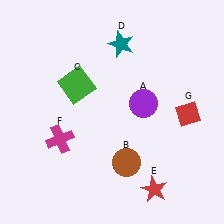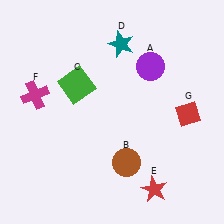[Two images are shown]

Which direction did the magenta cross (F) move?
The magenta cross (F) moved up.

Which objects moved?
The objects that moved are: the purple circle (A), the magenta cross (F).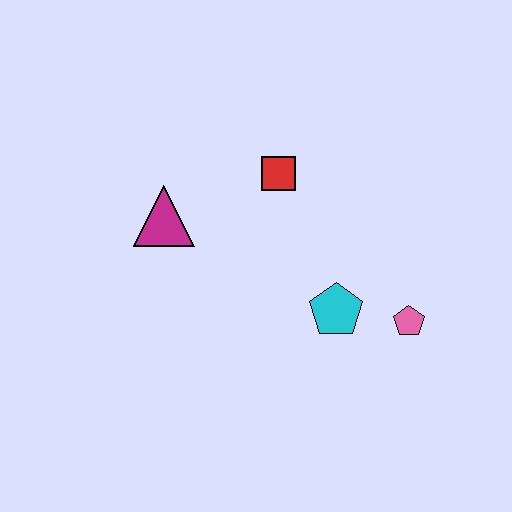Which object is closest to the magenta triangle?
The red square is closest to the magenta triangle.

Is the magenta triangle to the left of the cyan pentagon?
Yes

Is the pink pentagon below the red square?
Yes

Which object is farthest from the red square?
The pink pentagon is farthest from the red square.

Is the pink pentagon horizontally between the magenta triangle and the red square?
No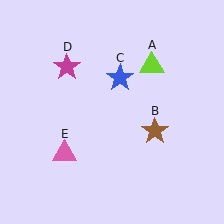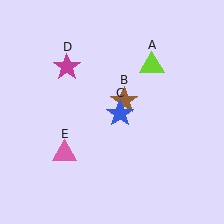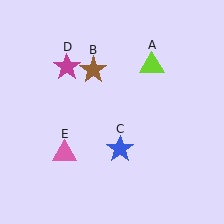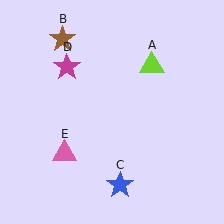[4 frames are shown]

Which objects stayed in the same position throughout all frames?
Lime triangle (object A) and magenta star (object D) and pink triangle (object E) remained stationary.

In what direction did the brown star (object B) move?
The brown star (object B) moved up and to the left.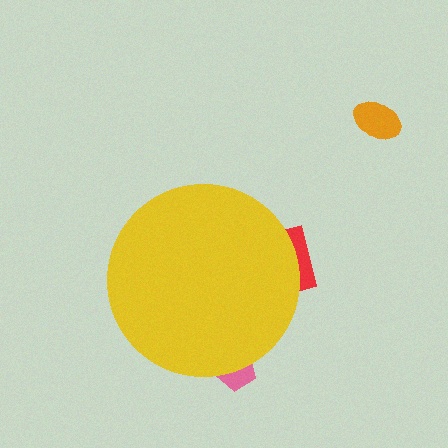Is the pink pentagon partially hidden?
Yes, the pink pentagon is partially hidden behind the yellow circle.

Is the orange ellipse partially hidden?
No, the orange ellipse is fully visible.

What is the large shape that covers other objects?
A yellow circle.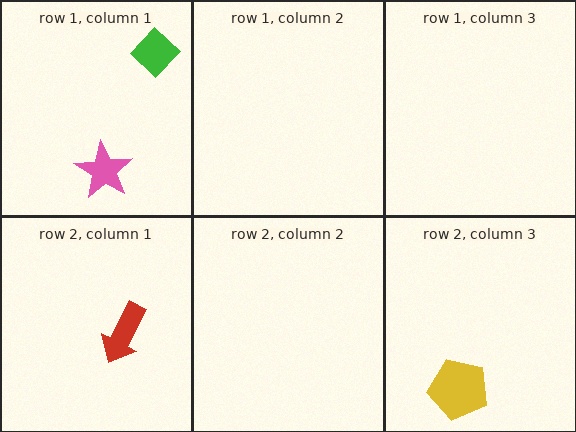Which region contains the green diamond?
The row 1, column 1 region.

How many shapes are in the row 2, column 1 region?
1.